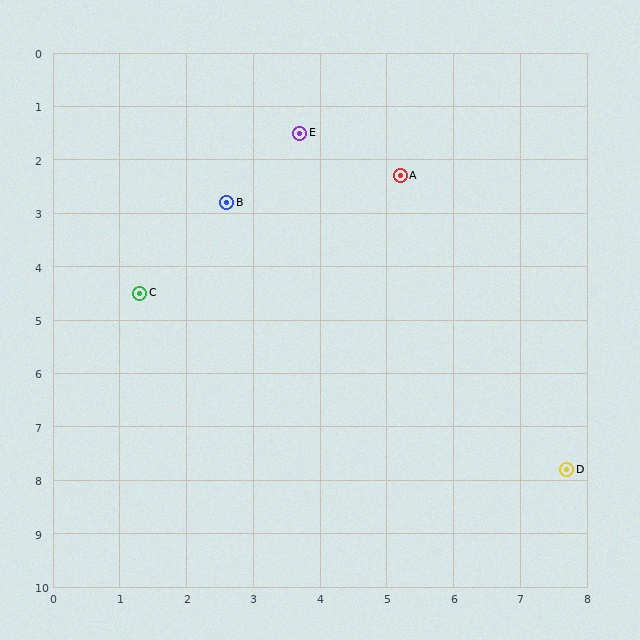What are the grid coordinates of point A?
Point A is at approximately (5.2, 2.3).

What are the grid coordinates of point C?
Point C is at approximately (1.3, 4.5).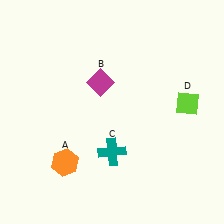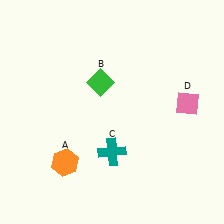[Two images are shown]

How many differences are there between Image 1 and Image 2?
There are 2 differences between the two images.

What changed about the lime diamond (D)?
In Image 1, D is lime. In Image 2, it changed to pink.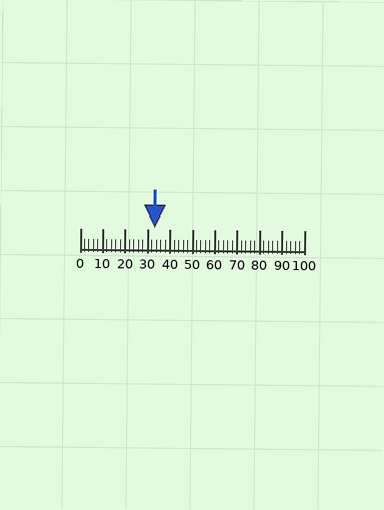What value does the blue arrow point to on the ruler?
The blue arrow points to approximately 33.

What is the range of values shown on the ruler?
The ruler shows values from 0 to 100.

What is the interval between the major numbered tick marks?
The major tick marks are spaced 10 units apart.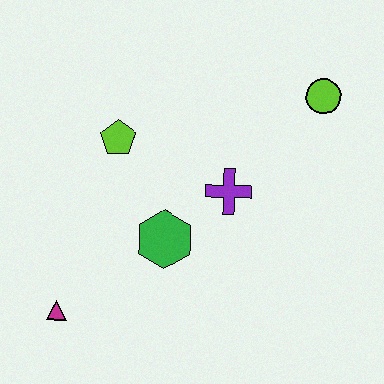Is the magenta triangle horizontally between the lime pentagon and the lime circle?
No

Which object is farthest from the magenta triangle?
The lime circle is farthest from the magenta triangle.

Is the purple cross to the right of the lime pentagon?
Yes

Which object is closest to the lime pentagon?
The green hexagon is closest to the lime pentagon.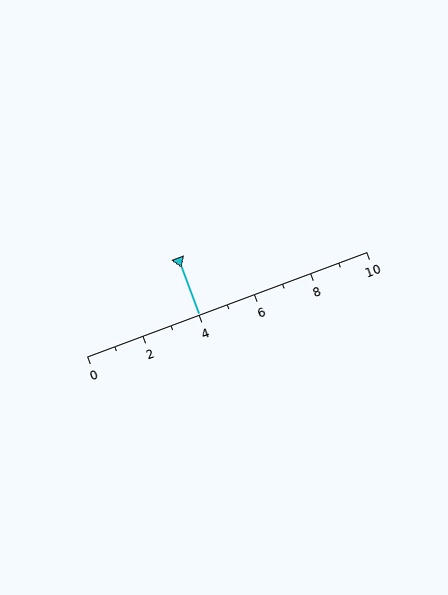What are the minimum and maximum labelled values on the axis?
The axis runs from 0 to 10.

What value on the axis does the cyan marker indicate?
The marker indicates approximately 4.